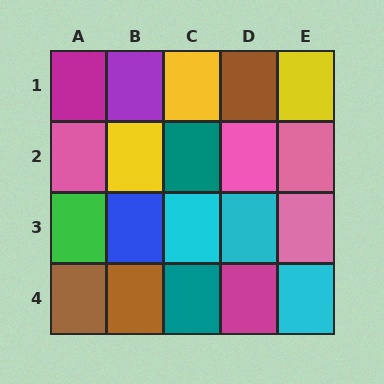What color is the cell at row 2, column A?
Pink.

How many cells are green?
1 cell is green.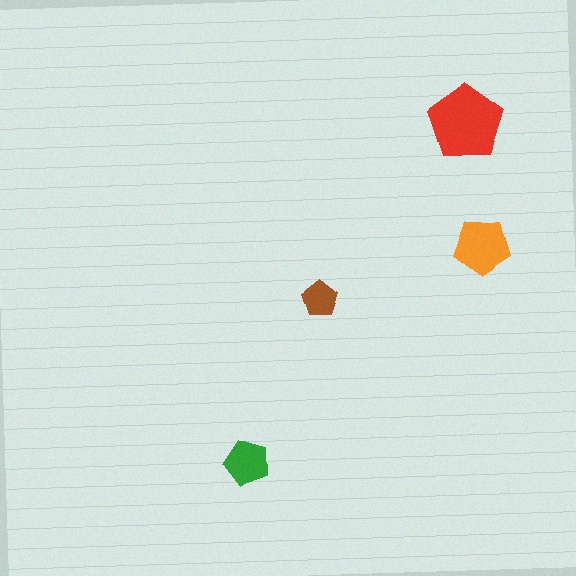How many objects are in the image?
There are 4 objects in the image.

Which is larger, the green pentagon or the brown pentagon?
The green one.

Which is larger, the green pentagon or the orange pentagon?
The orange one.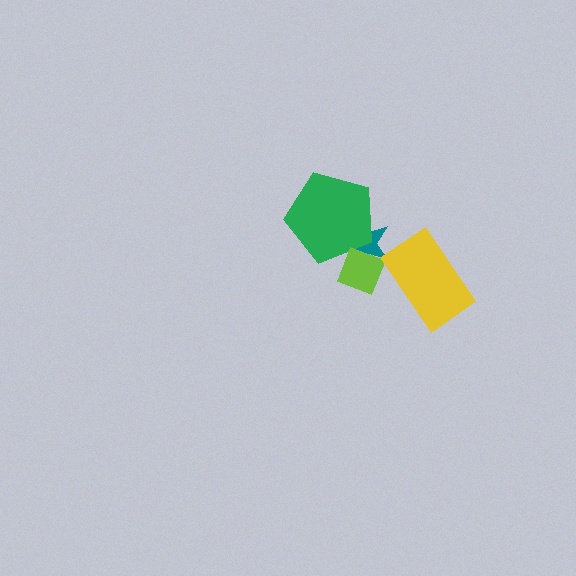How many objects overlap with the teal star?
2 objects overlap with the teal star.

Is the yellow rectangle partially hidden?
No, no other shape covers it.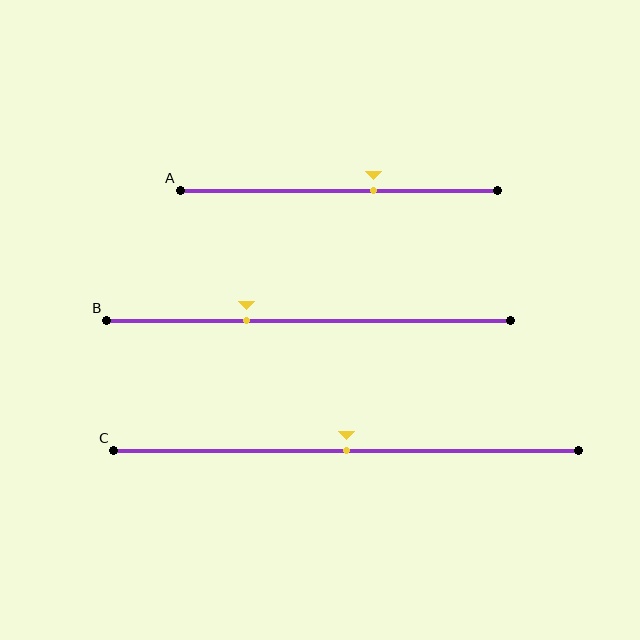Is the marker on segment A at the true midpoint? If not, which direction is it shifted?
No, the marker on segment A is shifted to the right by about 11% of the segment length.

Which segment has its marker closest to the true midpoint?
Segment C has its marker closest to the true midpoint.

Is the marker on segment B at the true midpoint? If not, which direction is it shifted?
No, the marker on segment B is shifted to the left by about 15% of the segment length.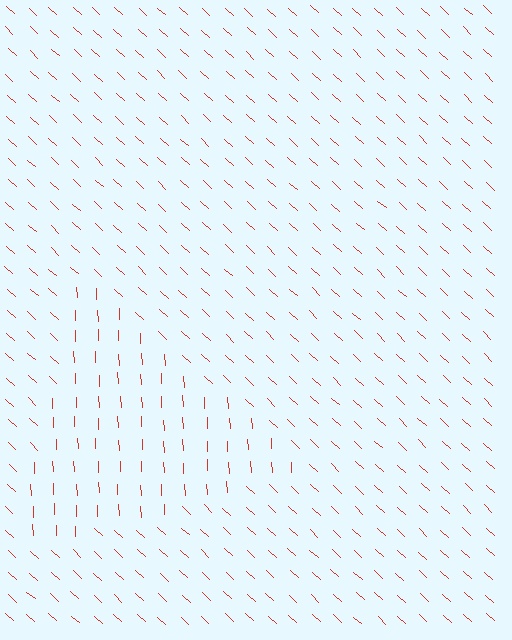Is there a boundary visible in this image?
Yes, there is a texture boundary formed by a change in line orientation.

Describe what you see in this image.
The image is filled with small red line segments. A triangle region in the image has lines oriented differently from the surrounding lines, creating a visible texture boundary.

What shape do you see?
I see a triangle.